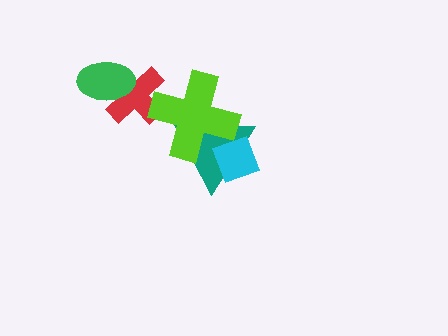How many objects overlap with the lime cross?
3 objects overlap with the lime cross.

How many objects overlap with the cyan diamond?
2 objects overlap with the cyan diamond.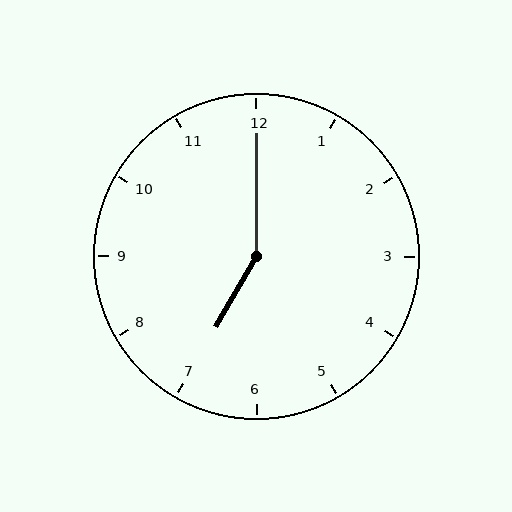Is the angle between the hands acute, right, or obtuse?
It is obtuse.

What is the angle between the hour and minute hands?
Approximately 150 degrees.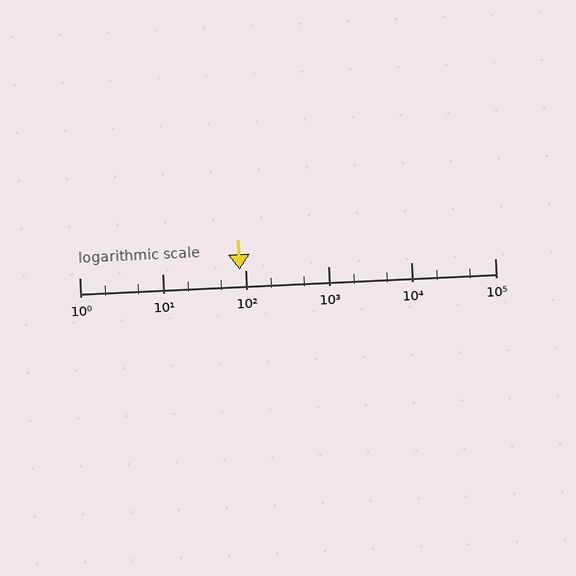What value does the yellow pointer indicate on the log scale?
The pointer indicates approximately 86.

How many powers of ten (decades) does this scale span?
The scale spans 5 decades, from 1 to 100000.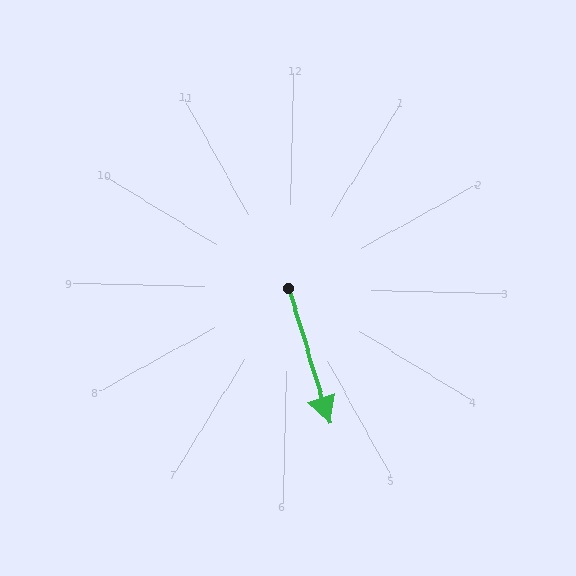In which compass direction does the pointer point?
South.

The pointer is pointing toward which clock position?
Roughly 5 o'clock.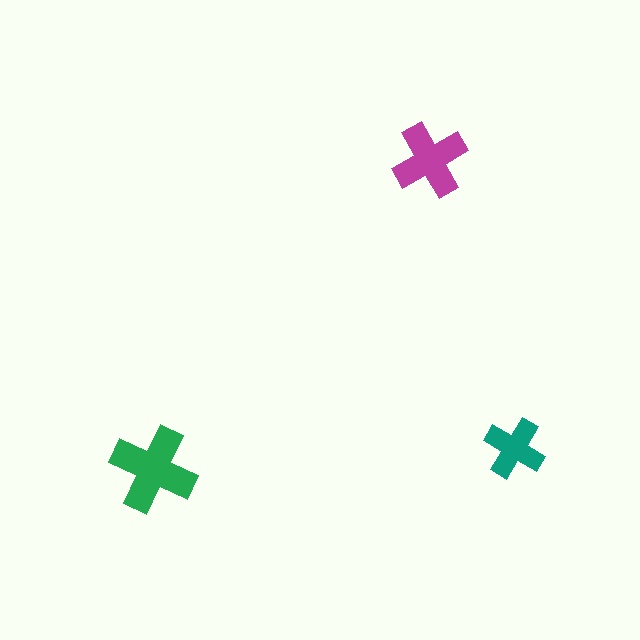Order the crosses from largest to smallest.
the green one, the magenta one, the teal one.